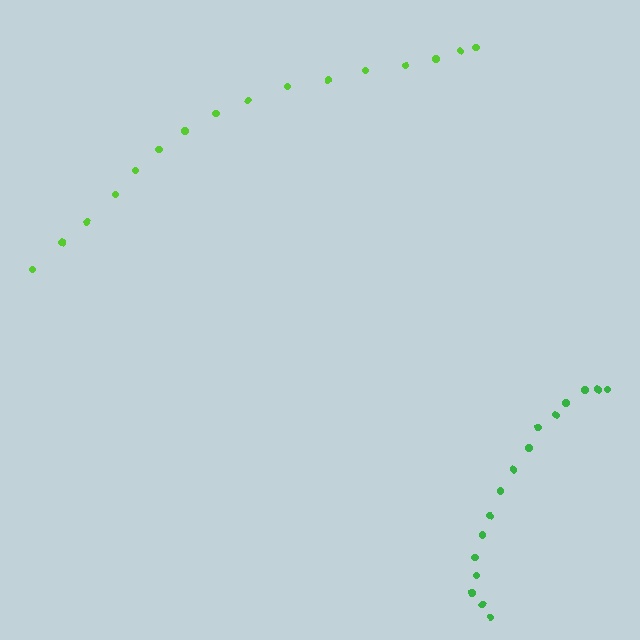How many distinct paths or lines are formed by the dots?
There are 2 distinct paths.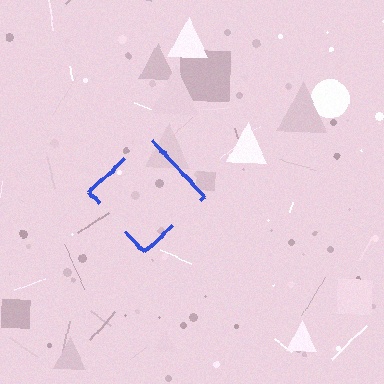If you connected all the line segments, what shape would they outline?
They would outline a diamond.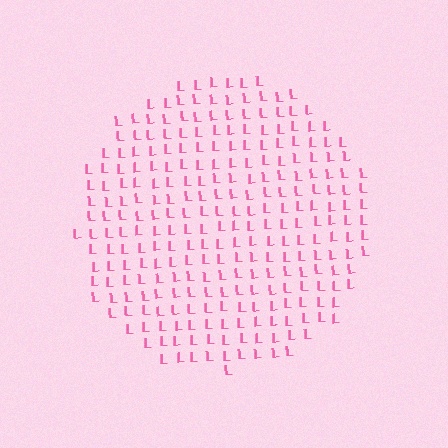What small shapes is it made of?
It is made of small letter L's.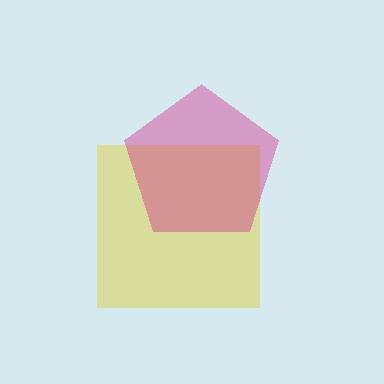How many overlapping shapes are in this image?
There are 2 overlapping shapes in the image.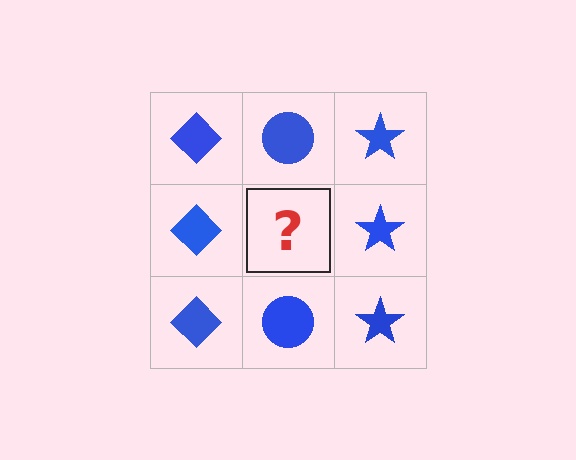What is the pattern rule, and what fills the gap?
The rule is that each column has a consistent shape. The gap should be filled with a blue circle.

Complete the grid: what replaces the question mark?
The question mark should be replaced with a blue circle.